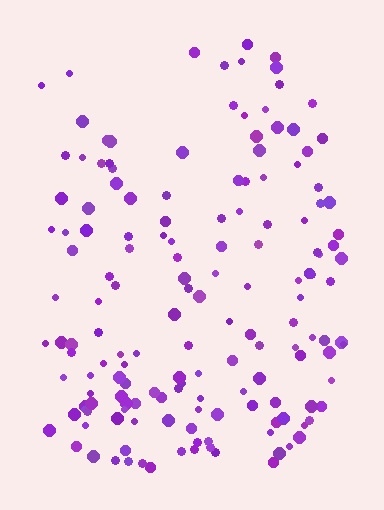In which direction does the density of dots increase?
From top to bottom, with the bottom side densest.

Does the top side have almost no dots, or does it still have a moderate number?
Still a moderate number, just noticeably fewer than the bottom.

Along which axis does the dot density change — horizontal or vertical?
Vertical.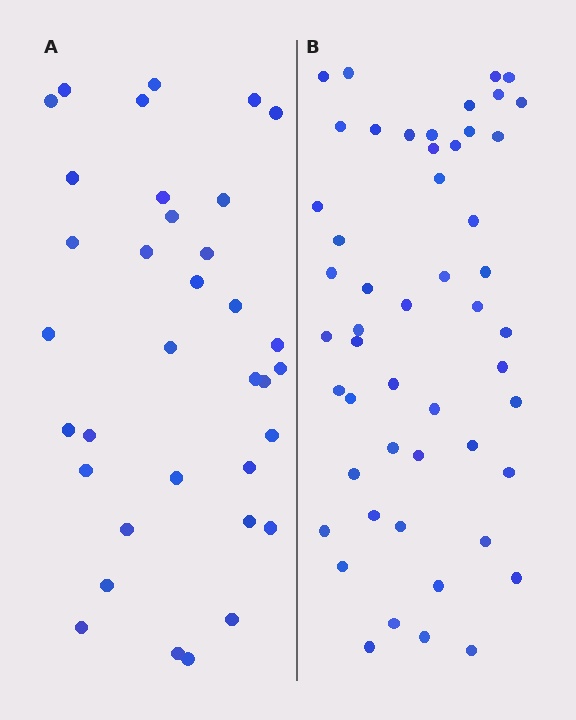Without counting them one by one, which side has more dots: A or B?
Region B (the right region) has more dots.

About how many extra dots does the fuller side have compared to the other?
Region B has approximately 15 more dots than region A.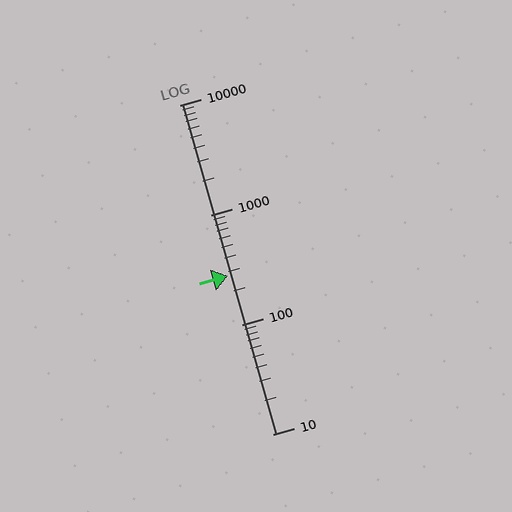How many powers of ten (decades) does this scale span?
The scale spans 3 decades, from 10 to 10000.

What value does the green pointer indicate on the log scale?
The pointer indicates approximately 280.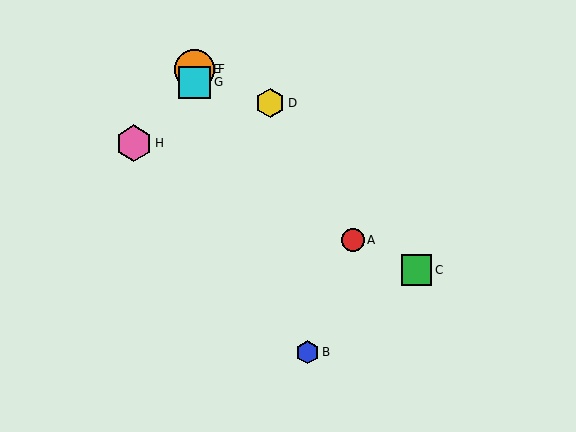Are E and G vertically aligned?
Yes, both are at x≈195.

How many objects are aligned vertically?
3 objects (E, F, G) are aligned vertically.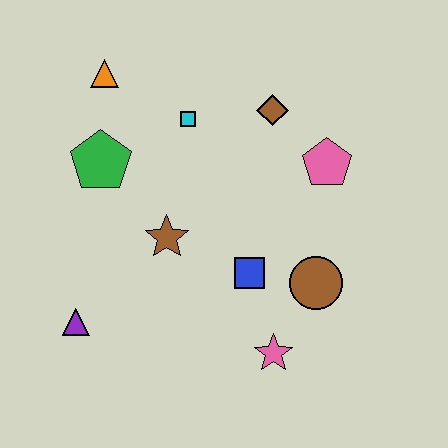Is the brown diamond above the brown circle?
Yes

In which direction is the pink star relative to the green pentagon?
The pink star is below the green pentagon.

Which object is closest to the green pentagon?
The orange triangle is closest to the green pentagon.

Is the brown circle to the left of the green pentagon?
No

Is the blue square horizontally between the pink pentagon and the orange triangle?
Yes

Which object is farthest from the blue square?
The orange triangle is farthest from the blue square.